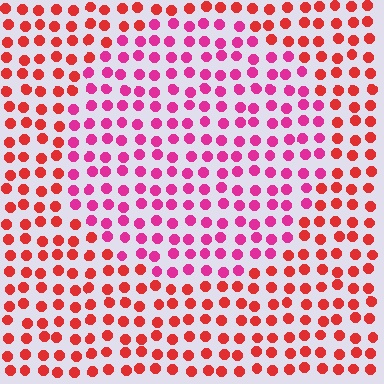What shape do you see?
I see a circle.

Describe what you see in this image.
The image is filled with small red elements in a uniform arrangement. A circle-shaped region is visible where the elements are tinted to a slightly different hue, forming a subtle color boundary.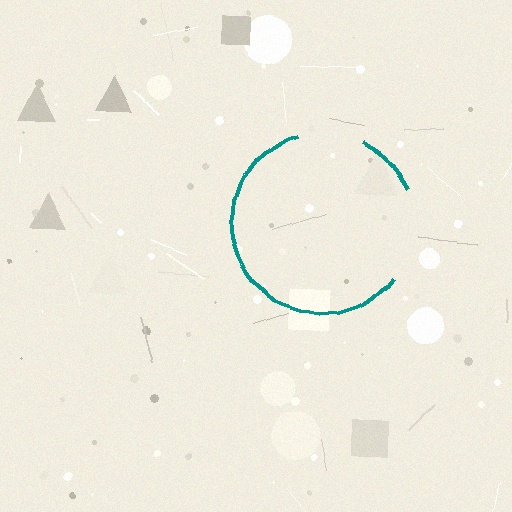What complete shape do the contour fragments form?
The contour fragments form a circle.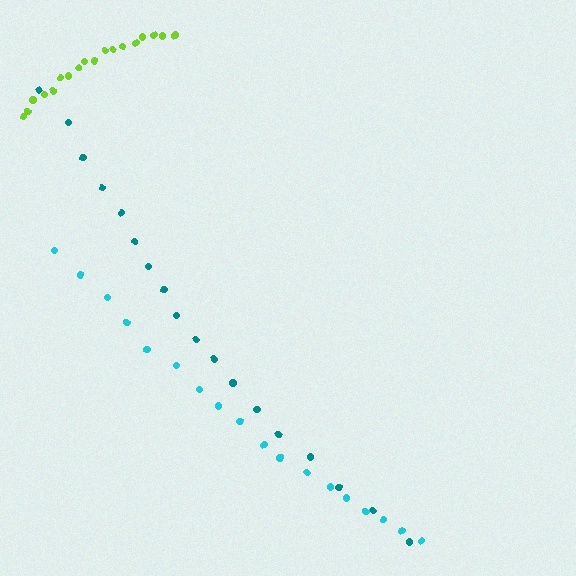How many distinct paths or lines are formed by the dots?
There are 3 distinct paths.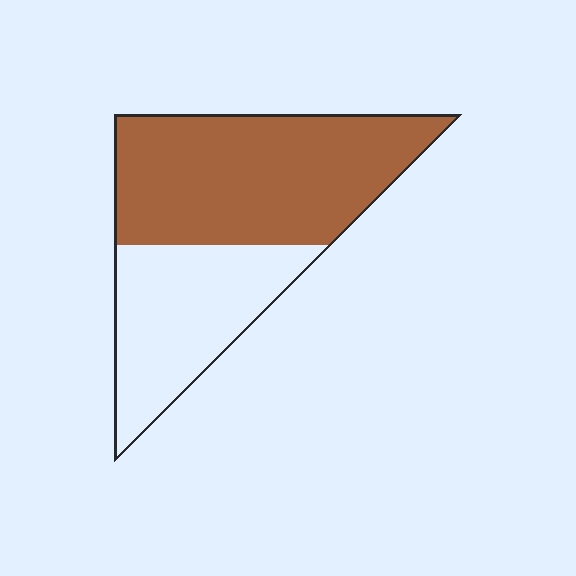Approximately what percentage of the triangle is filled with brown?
Approximately 60%.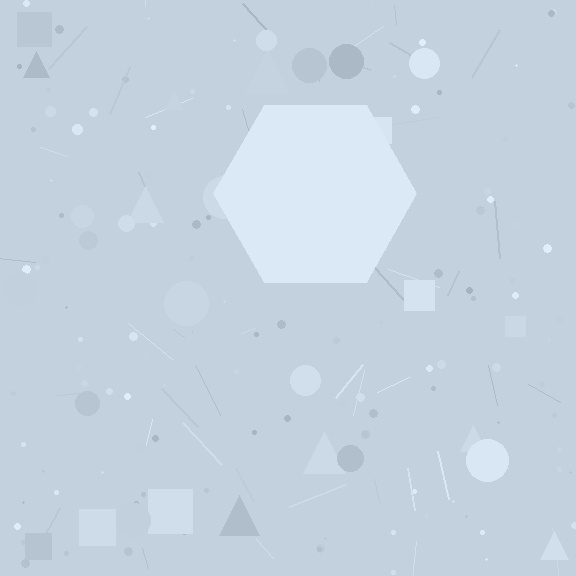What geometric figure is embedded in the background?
A hexagon is embedded in the background.